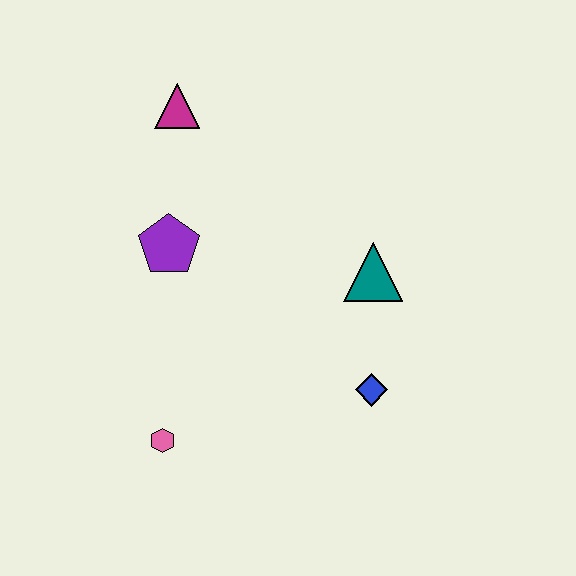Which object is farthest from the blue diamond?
The magenta triangle is farthest from the blue diamond.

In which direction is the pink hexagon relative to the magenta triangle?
The pink hexagon is below the magenta triangle.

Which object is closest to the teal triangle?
The blue diamond is closest to the teal triangle.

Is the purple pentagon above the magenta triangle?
No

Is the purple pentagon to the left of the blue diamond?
Yes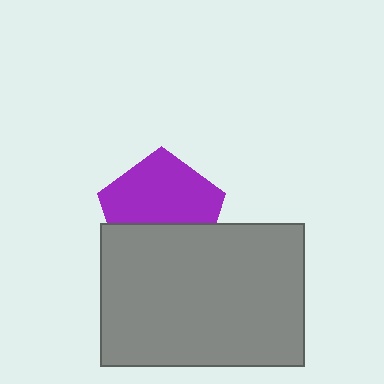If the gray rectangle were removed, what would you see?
You would see the complete purple pentagon.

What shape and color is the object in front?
The object in front is a gray rectangle.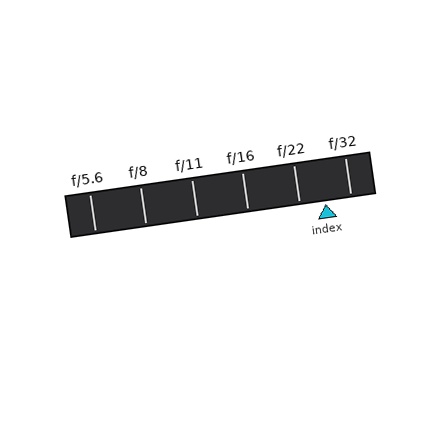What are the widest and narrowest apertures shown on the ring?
The widest aperture shown is f/5.6 and the narrowest is f/32.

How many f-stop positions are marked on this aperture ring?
There are 6 f-stop positions marked.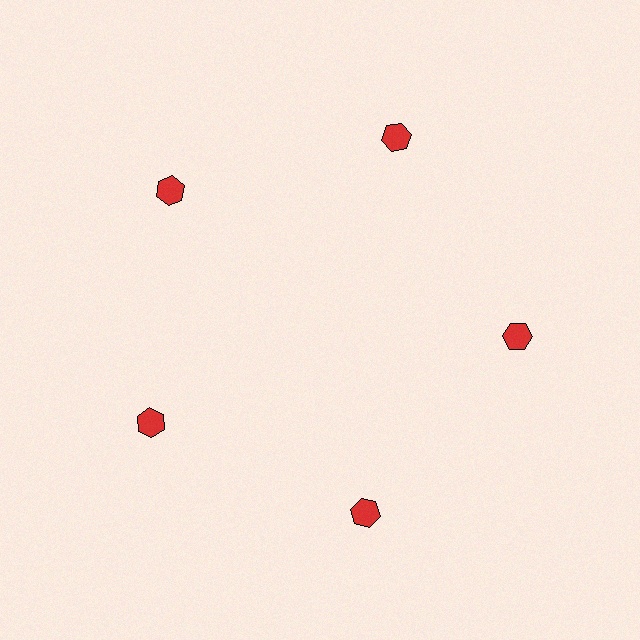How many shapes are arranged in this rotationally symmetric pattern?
There are 5 shapes, arranged in 5 groups of 1.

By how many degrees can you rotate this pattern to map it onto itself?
The pattern maps onto itself every 72 degrees of rotation.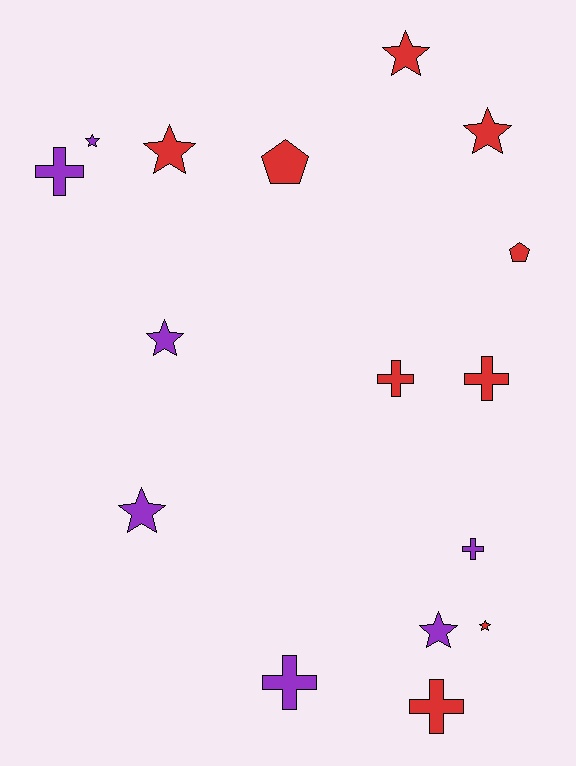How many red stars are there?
There are 4 red stars.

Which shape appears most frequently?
Star, with 8 objects.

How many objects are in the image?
There are 16 objects.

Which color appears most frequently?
Red, with 9 objects.